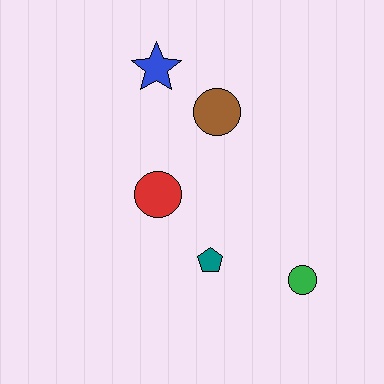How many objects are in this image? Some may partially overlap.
There are 5 objects.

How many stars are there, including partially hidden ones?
There is 1 star.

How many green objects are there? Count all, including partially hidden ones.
There is 1 green object.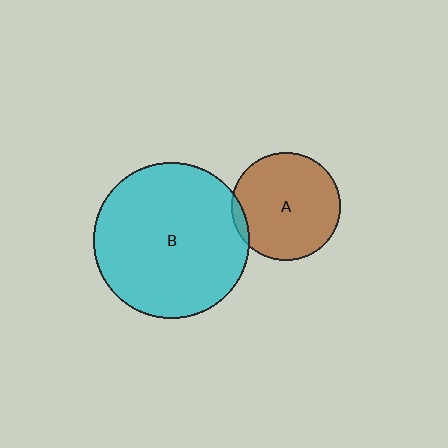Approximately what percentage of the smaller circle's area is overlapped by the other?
Approximately 5%.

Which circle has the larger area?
Circle B (cyan).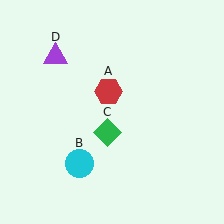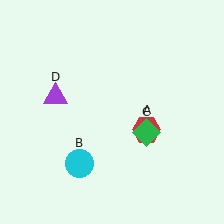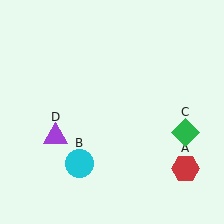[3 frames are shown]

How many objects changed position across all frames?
3 objects changed position: red hexagon (object A), green diamond (object C), purple triangle (object D).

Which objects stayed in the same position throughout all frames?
Cyan circle (object B) remained stationary.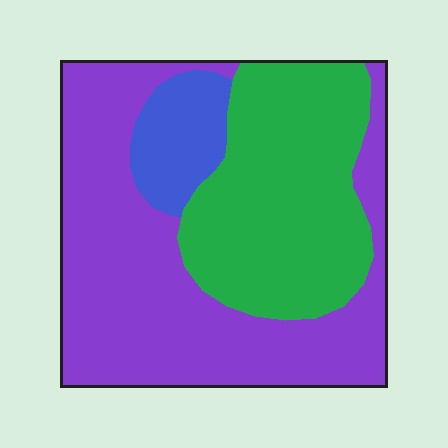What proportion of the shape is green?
Green covers around 35% of the shape.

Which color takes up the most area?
Purple, at roughly 55%.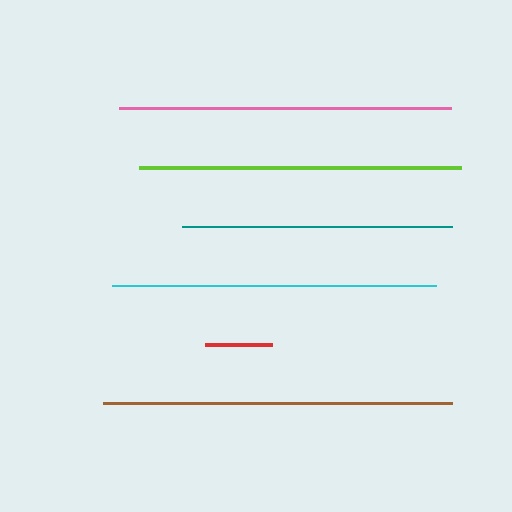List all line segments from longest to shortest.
From longest to shortest: brown, pink, cyan, lime, teal, red.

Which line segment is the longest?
The brown line is the longest at approximately 349 pixels.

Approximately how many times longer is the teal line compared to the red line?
The teal line is approximately 4.1 times the length of the red line.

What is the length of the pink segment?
The pink segment is approximately 332 pixels long.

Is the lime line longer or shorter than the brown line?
The brown line is longer than the lime line.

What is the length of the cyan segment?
The cyan segment is approximately 323 pixels long.